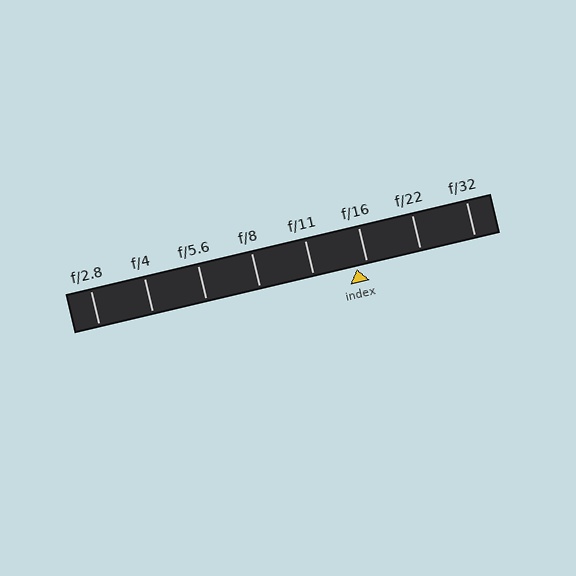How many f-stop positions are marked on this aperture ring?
There are 8 f-stop positions marked.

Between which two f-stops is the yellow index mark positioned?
The index mark is between f/11 and f/16.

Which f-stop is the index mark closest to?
The index mark is closest to f/16.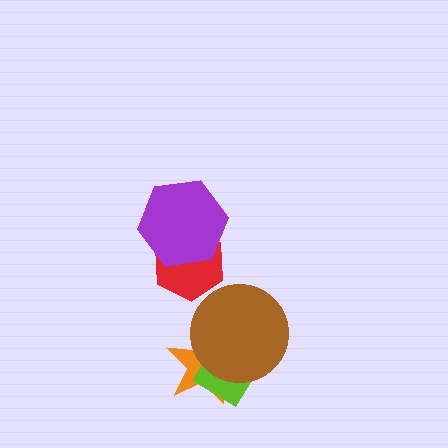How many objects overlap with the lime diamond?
2 objects overlap with the lime diamond.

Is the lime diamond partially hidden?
Yes, it is partially covered by another shape.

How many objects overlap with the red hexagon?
1 object overlaps with the red hexagon.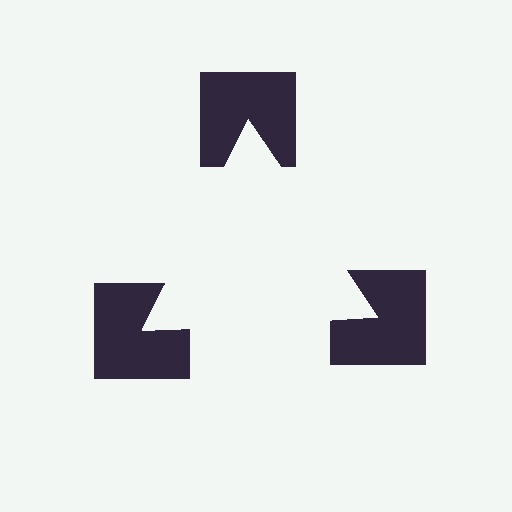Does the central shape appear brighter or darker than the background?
It typically appears slightly brighter than the background, even though no actual brightness change is drawn.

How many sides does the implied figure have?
3 sides.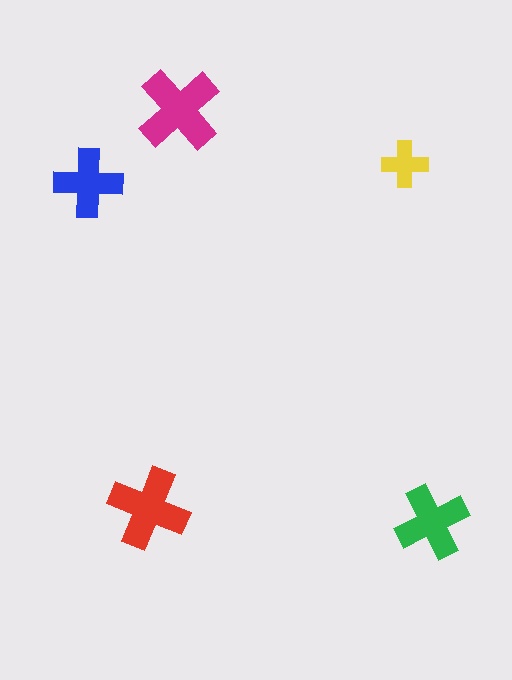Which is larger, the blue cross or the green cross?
The green one.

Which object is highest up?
The magenta cross is topmost.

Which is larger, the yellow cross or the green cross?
The green one.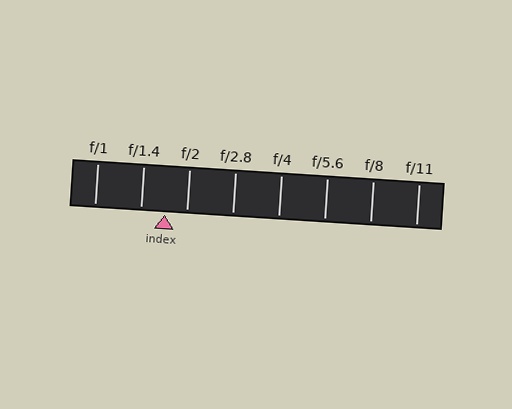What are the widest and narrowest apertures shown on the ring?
The widest aperture shown is f/1 and the narrowest is f/11.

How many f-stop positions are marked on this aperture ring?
There are 8 f-stop positions marked.